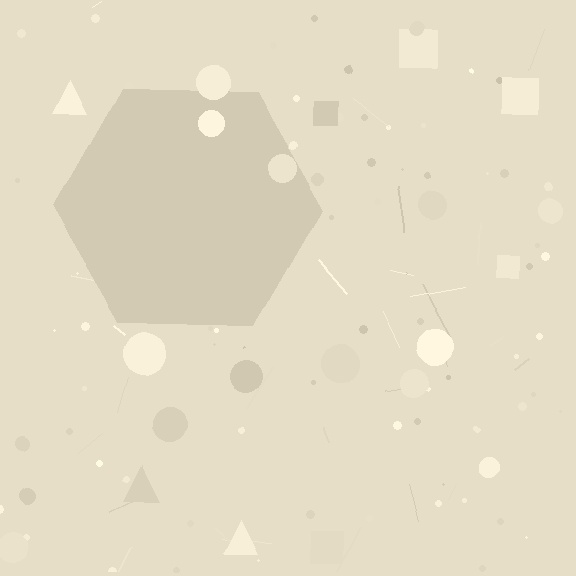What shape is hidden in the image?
A hexagon is hidden in the image.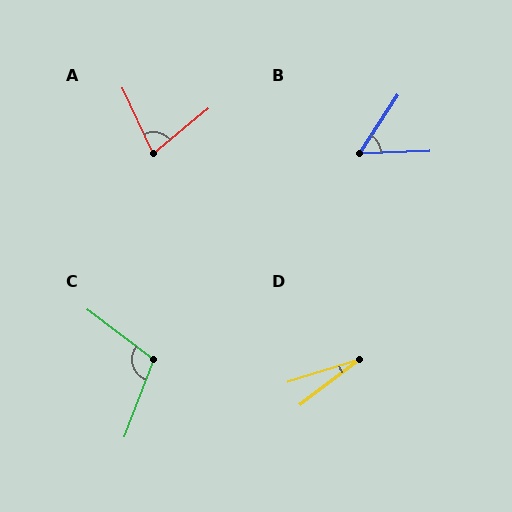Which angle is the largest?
C, at approximately 107 degrees.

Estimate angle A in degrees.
Approximately 75 degrees.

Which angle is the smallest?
D, at approximately 21 degrees.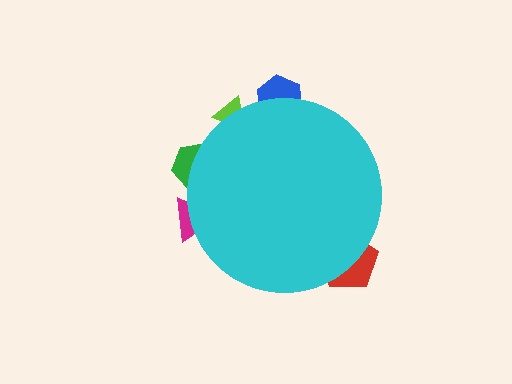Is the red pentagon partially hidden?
Yes, the red pentagon is partially hidden behind the cyan circle.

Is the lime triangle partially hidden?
Yes, the lime triangle is partially hidden behind the cyan circle.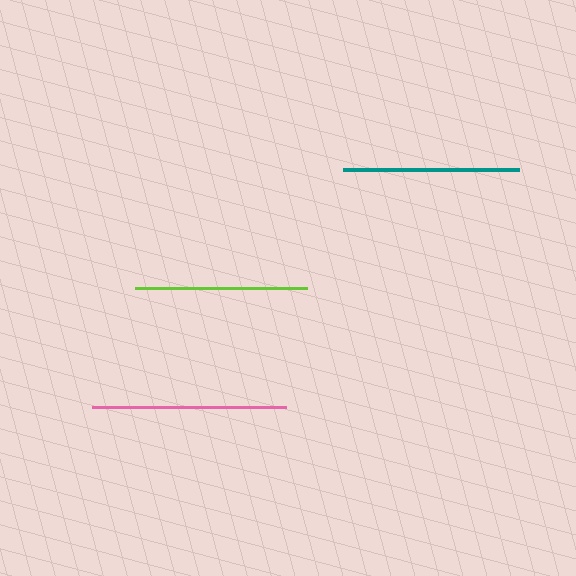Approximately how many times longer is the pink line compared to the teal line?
The pink line is approximately 1.1 times the length of the teal line.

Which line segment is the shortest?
The lime line is the shortest at approximately 172 pixels.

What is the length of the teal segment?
The teal segment is approximately 176 pixels long.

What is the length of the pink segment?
The pink segment is approximately 194 pixels long.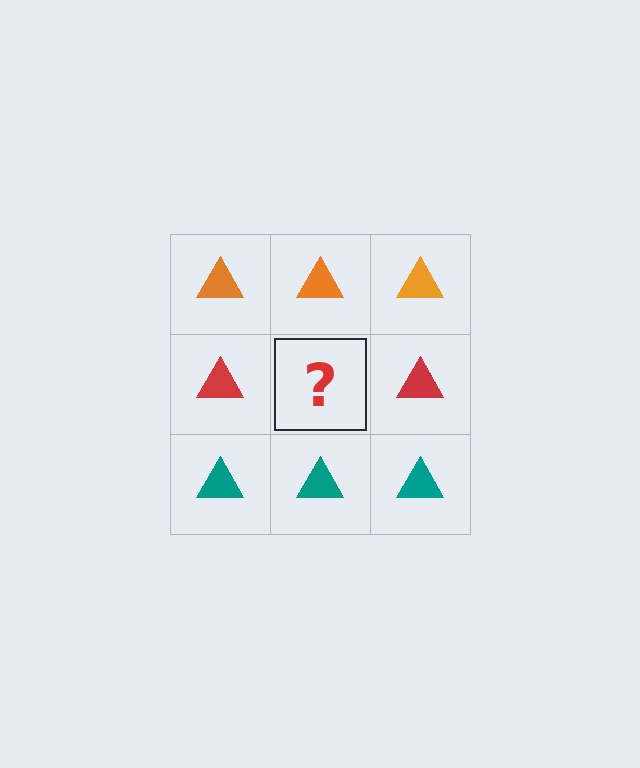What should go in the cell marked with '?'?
The missing cell should contain a red triangle.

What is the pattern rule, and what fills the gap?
The rule is that each row has a consistent color. The gap should be filled with a red triangle.